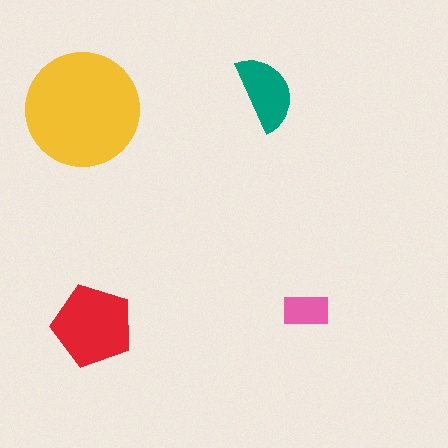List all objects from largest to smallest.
The yellow circle, the red pentagon, the teal semicircle, the pink rectangle.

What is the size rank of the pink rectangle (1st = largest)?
4th.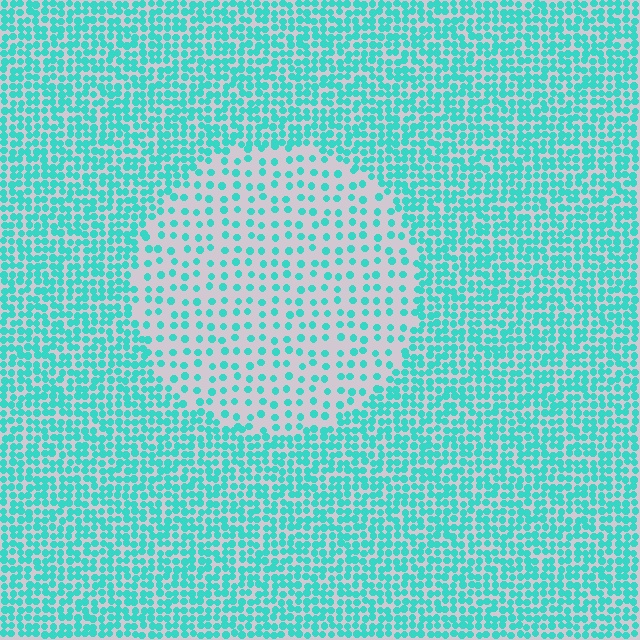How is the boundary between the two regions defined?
The boundary is defined by a change in element density (approximately 2.4x ratio). All elements are the same color, size, and shape.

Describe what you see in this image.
The image contains small cyan elements arranged at two different densities. A circle-shaped region is visible where the elements are less densely packed than the surrounding area.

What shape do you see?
I see a circle.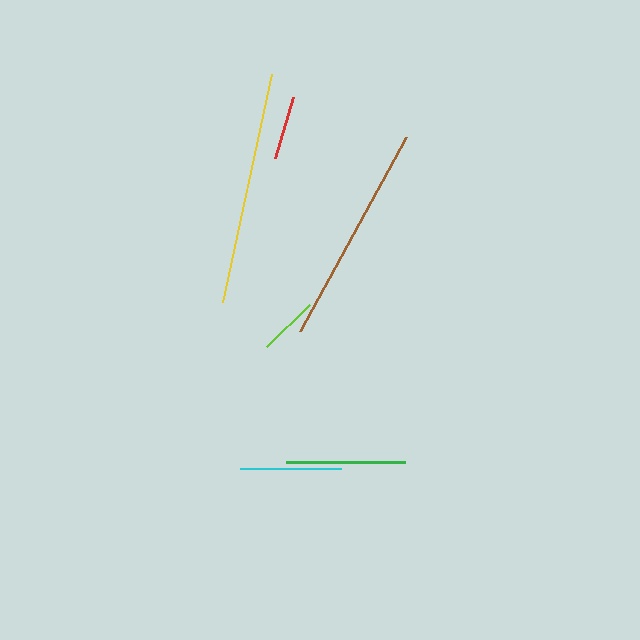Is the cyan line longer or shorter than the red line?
The cyan line is longer than the red line.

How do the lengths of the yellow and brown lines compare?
The yellow and brown lines are approximately the same length.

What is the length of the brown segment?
The brown segment is approximately 220 pixels long.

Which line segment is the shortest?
The lime line is the shortest at approximately 61 pixels.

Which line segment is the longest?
The yellow line is the longest at approximately 233 pixels.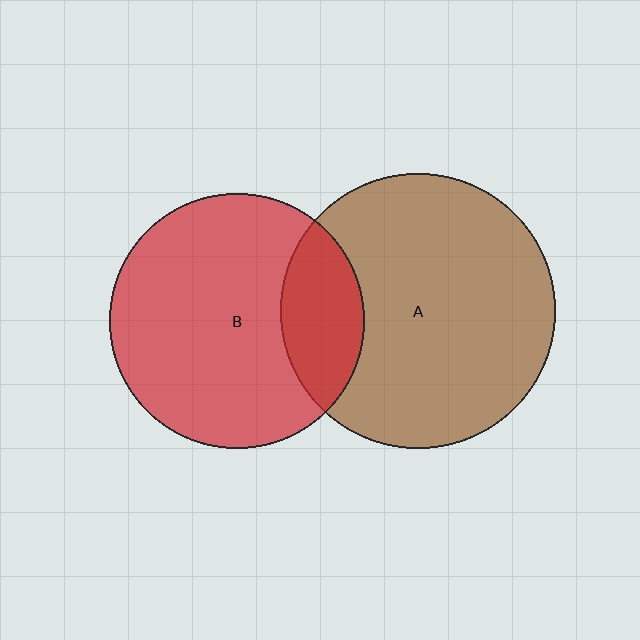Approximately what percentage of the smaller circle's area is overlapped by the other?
Approximately 20%.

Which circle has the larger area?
Circle A (brown).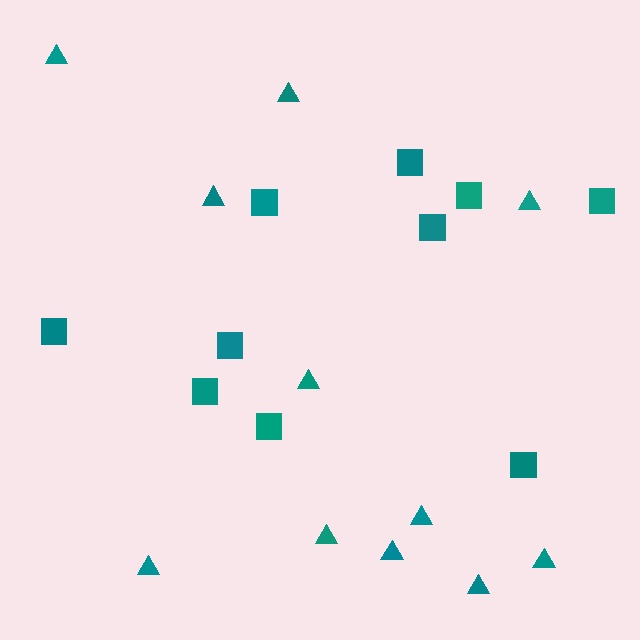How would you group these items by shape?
There are 2 groups: one group of squares (10) and one group of triangles (11).